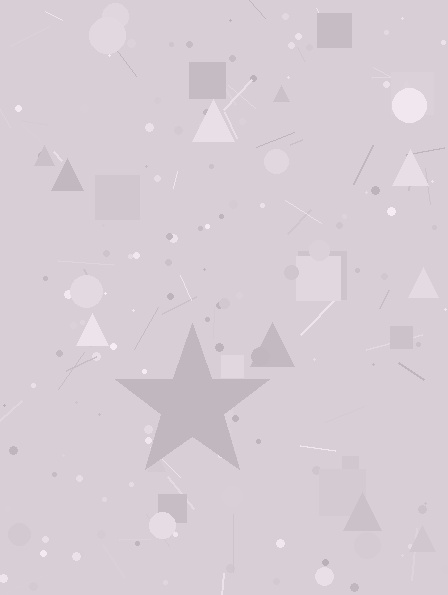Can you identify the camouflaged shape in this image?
The camouflaged shape is a star.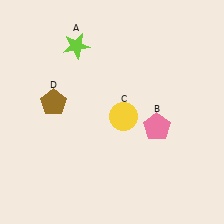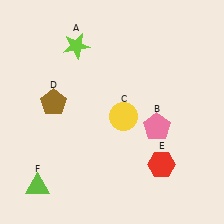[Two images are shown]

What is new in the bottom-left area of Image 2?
A lime triangle (F) was added in the bottom-left area of Image 2.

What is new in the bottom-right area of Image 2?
A red hexagon (E) was added in the bottom-right area of Image 2.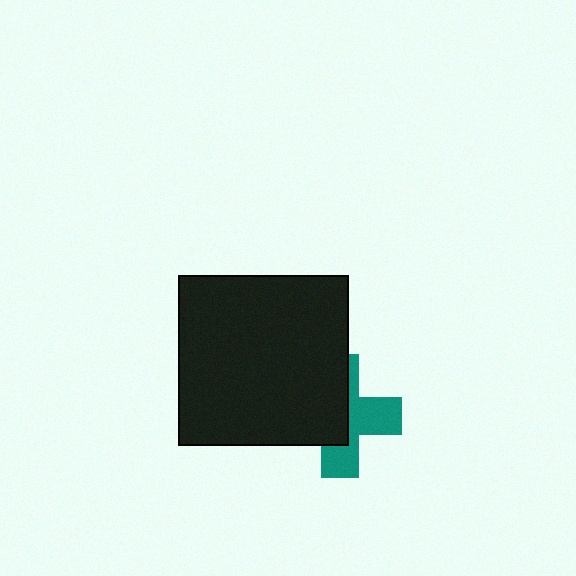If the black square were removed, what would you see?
You would see the complete teal cross.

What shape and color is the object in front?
The object in front is a black square.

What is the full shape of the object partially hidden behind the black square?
The partially hidden object is a teal cross.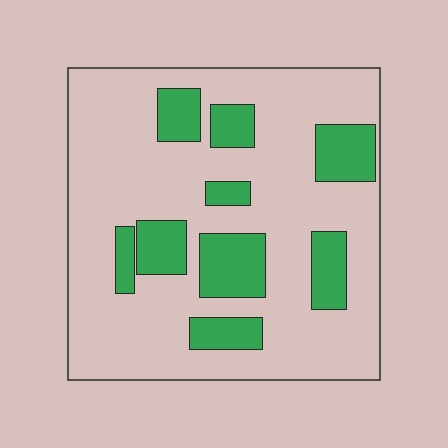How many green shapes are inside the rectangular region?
9.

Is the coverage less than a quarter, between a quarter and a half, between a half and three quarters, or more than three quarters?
Less than a quarter.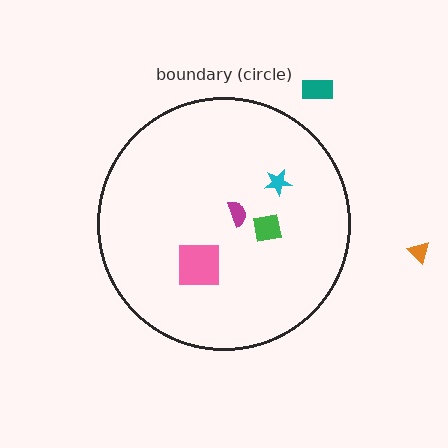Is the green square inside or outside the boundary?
Inside.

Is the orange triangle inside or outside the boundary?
Outside.